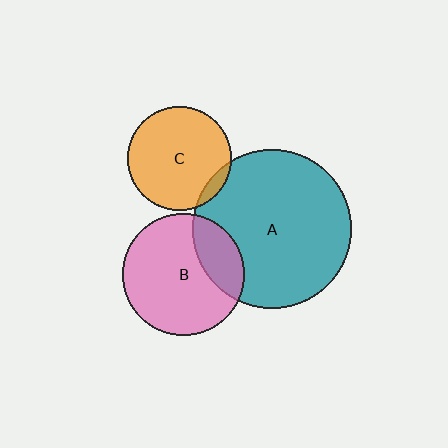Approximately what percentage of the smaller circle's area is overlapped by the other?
Approximately 25%.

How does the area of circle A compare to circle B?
Approximately 1.7 times.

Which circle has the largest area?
Circle A (teal).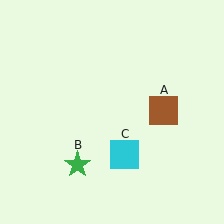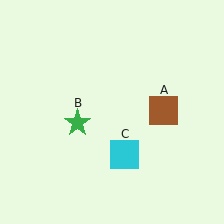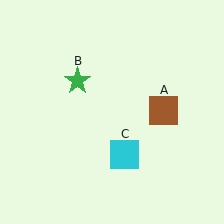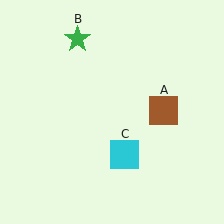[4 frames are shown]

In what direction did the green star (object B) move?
The green star (object B) moved up.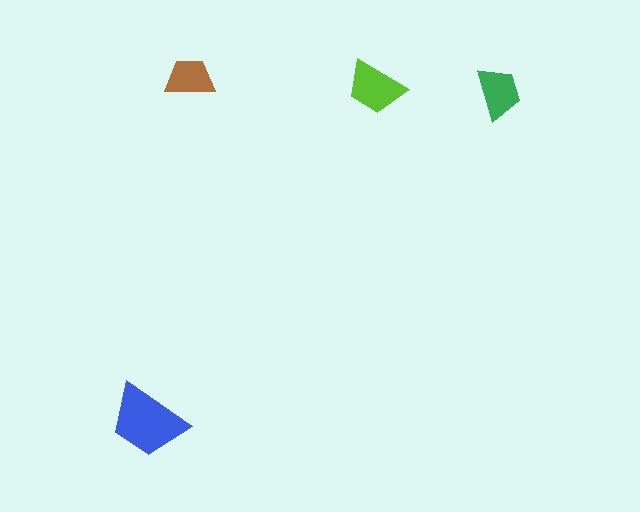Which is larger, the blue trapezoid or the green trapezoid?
The blue one.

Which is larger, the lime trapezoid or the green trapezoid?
The lime one.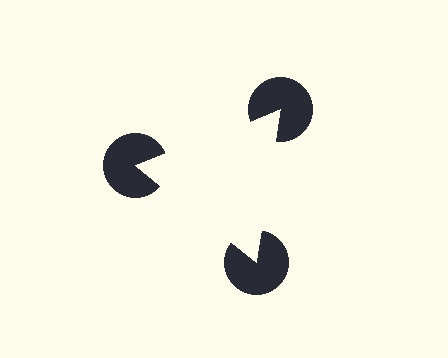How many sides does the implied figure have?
3 sides.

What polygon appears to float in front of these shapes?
An illusory triangle — its edges are inferred from the aligned wedge cuts in the pac-man discs, not physically drawn.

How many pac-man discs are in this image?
There are 3 — one at each vertex of the illusory triangle.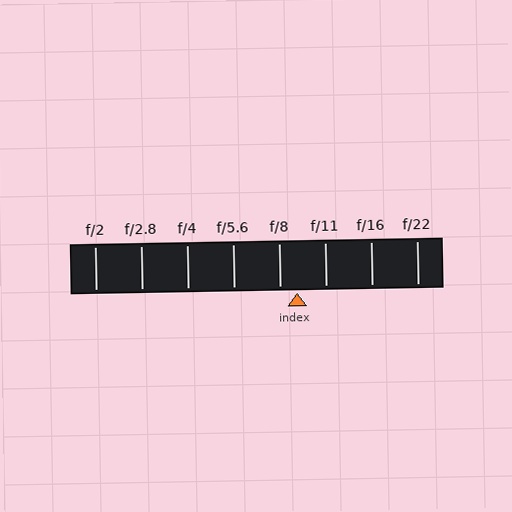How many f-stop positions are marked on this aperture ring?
There are 8 f-stop positions marked.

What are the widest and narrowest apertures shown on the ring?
The widest aperture shown is f/2 and the narrowest is f/22.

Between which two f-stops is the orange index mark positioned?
The index mark is between f/8 and f/11.